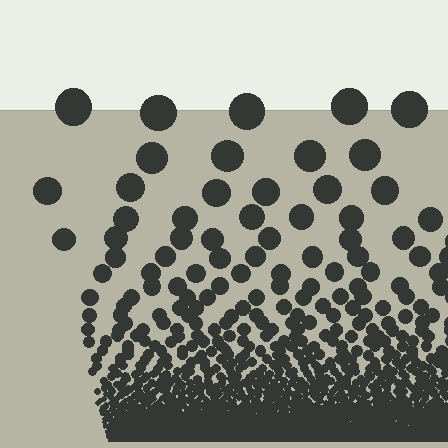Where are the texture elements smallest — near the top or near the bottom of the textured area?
Near the bottom.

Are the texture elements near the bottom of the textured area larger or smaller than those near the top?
Smaller. The gradient is inverted — elements near the bottom are smaller and denser.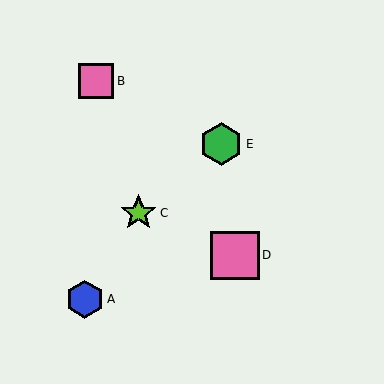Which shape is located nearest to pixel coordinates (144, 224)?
The lime star (labeled C) at (139, 213) is nearest to that location.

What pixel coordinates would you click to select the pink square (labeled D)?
Click at (235, 256) to select the pink square D.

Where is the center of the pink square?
The center of the pink square is at (96, 81).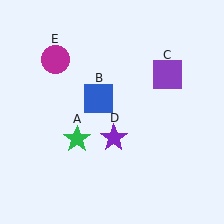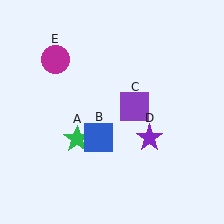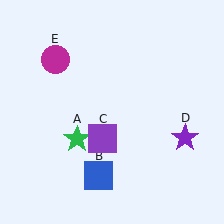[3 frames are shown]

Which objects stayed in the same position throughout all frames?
Green star (object A) and magenta circle (object E) remained stationary.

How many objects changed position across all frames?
3 objects changed position: blue square (object B), purple square (object C), purple star (object D).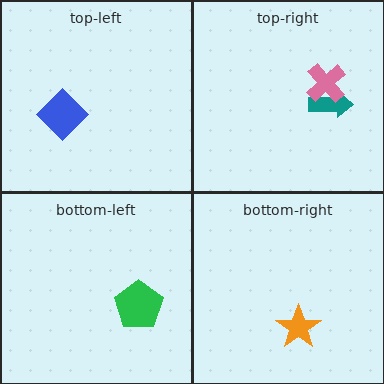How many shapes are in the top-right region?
2.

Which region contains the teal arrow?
The top-right region.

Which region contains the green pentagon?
The bottom-left region.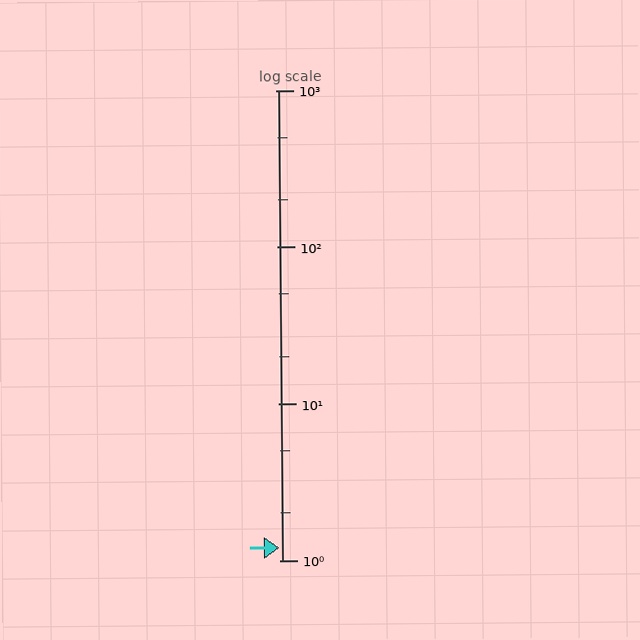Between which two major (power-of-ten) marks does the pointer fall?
The pointer is between 1 and 10.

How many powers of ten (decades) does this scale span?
The scale spans 3 decades, from 1 to 1000.